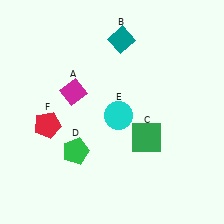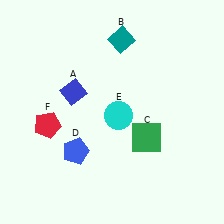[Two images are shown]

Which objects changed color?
A changed from magenta to blue. D changed from green to blue.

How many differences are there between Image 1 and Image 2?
There are 2 differences between the two images.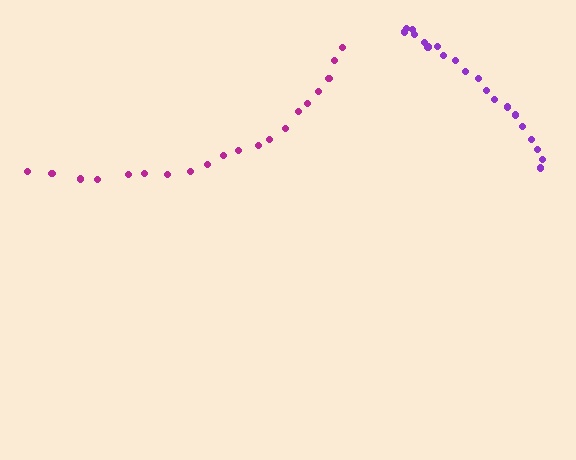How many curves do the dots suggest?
There are 2 distinct paths.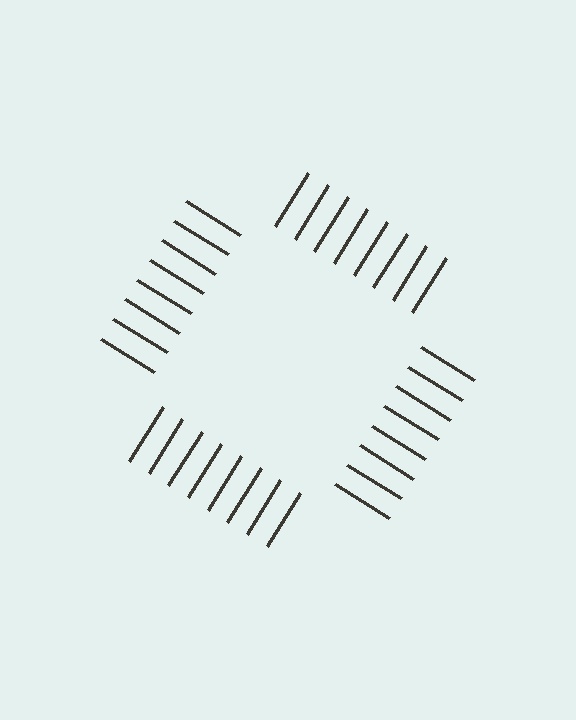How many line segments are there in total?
32 — 8 along each of the 4 edges.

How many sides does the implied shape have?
4 sides — the line-ends trace a square.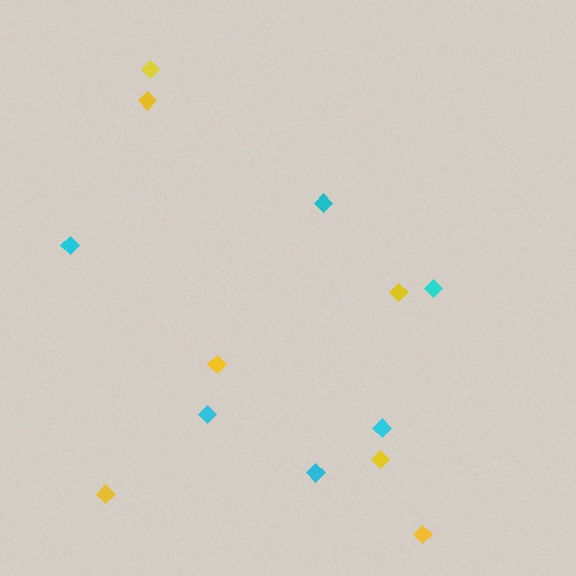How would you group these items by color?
There are 2 groups: one group of yellow diamonds (7) and one group of cyan diamonds (6).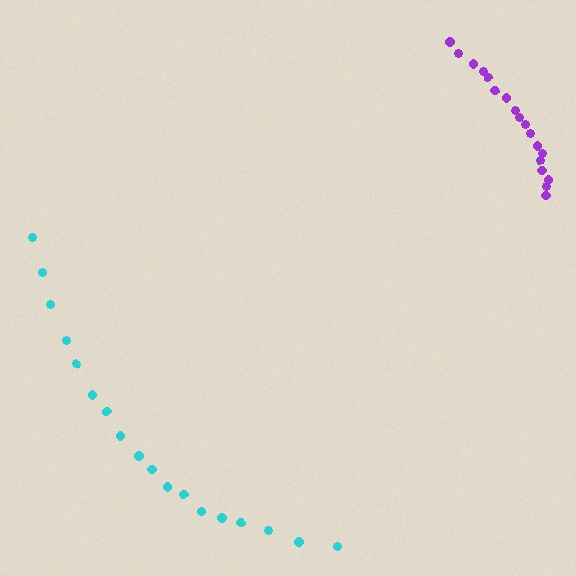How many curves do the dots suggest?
There are 2 distinct paths.